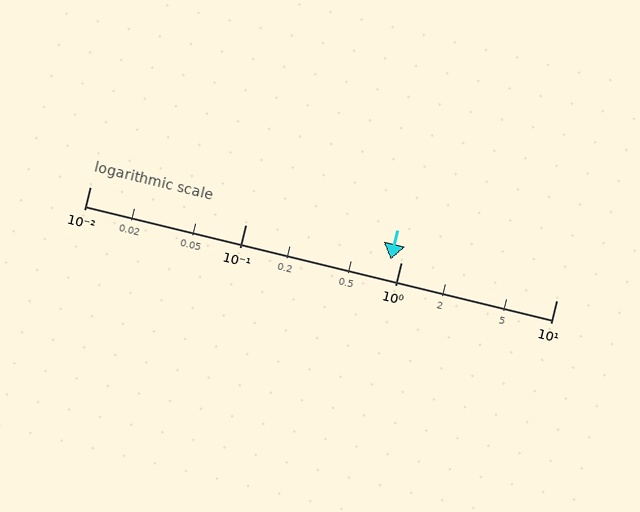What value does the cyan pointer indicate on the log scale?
The pointer indicates approximately 0.86.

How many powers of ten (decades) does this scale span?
The scale spans 3 decades, from 0.01 to 10.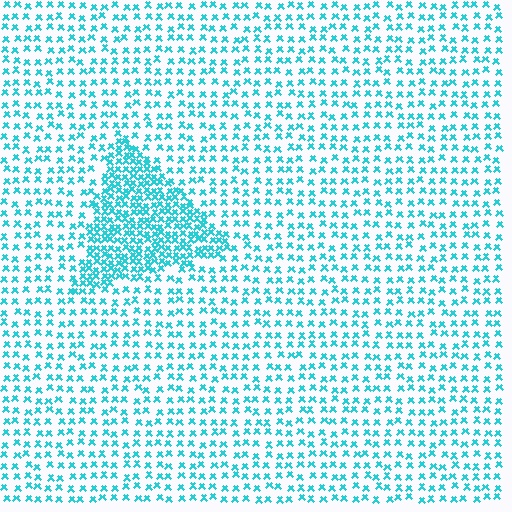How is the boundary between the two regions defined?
The boundary is defined by a change in element density (approximately 2.3x ratio). All elements are the same color, size, and shape.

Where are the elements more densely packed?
The elements are more densely packed inside the triangle boundary.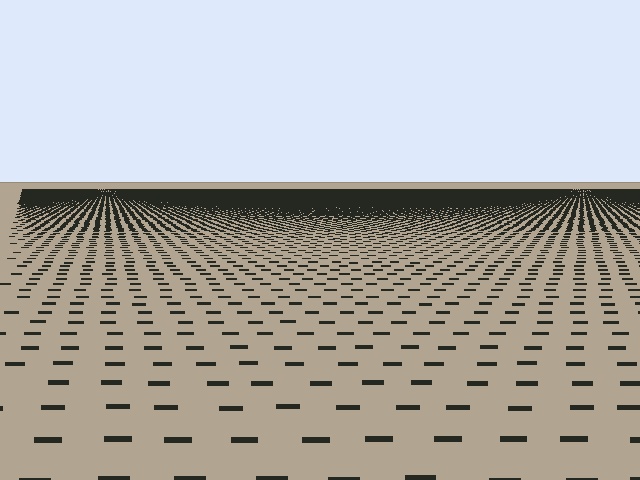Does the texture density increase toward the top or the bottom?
Density increases toward the top.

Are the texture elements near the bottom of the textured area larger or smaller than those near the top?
Larger. Near the bottom, elements are closer to the viewer and appear at a bigger on-screen size.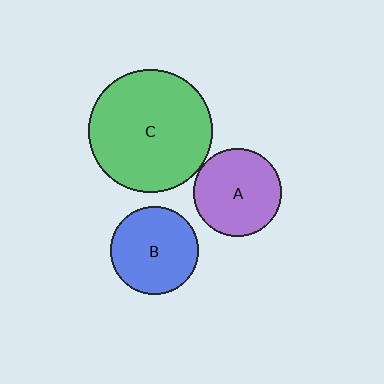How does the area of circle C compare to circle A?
Approximately 2.0 times.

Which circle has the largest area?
Circle C (green).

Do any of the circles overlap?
No, none of the circles overlap.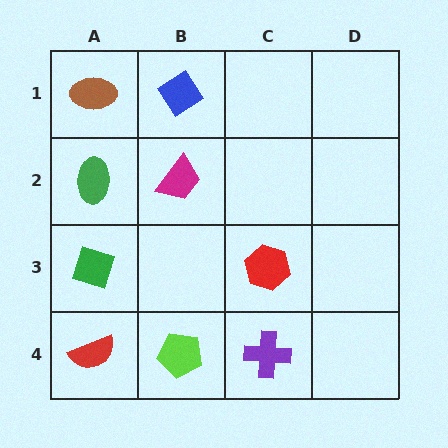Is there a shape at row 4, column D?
No, that cell is empty.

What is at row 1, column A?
A brown ellipse.